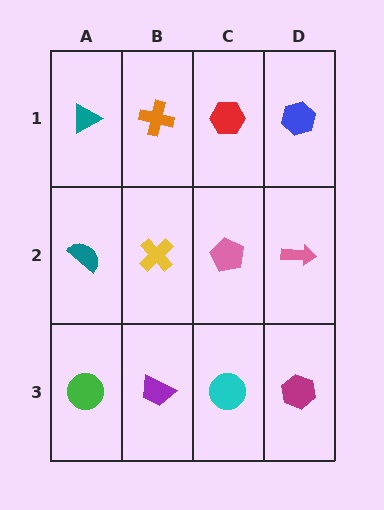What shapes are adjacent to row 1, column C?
A pink pentagon (row 2, column C), an orange cross (row 1, column B), a blue hexagon (row 1, column D).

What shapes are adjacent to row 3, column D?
A pink arrow (row 2, column D), a cyan circle (row 3, column C).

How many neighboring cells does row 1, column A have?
2.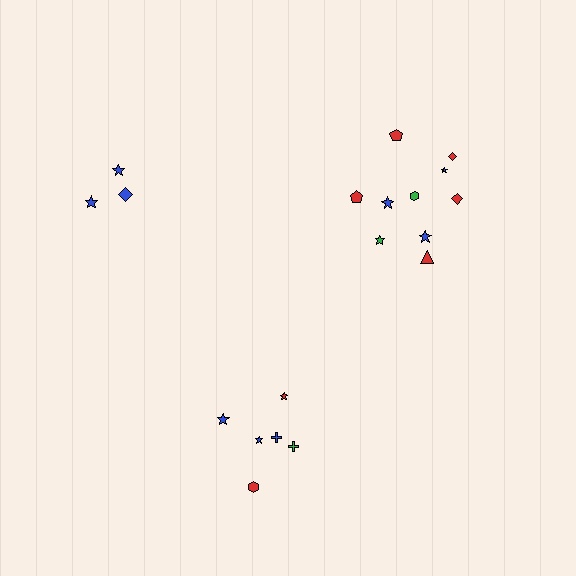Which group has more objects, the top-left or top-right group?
The top-right group.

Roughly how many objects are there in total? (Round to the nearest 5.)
Roughly 20 objects in total.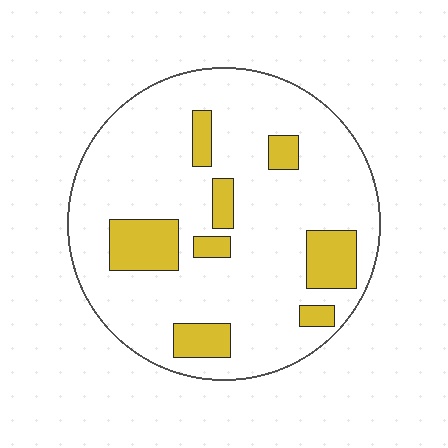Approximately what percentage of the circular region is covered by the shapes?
Approximately 20%.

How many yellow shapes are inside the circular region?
8.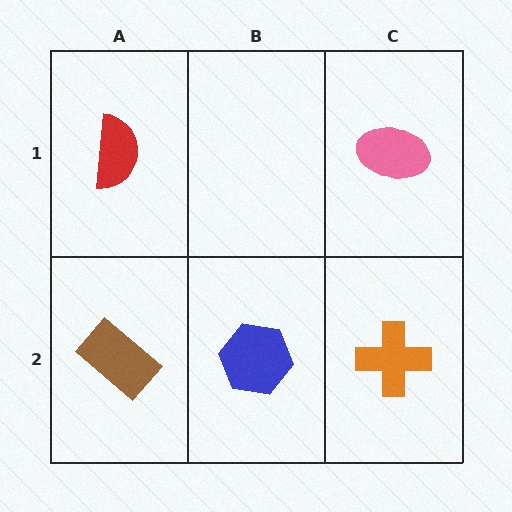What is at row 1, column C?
A pink ellipse.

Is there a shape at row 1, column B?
No, that cell is empty.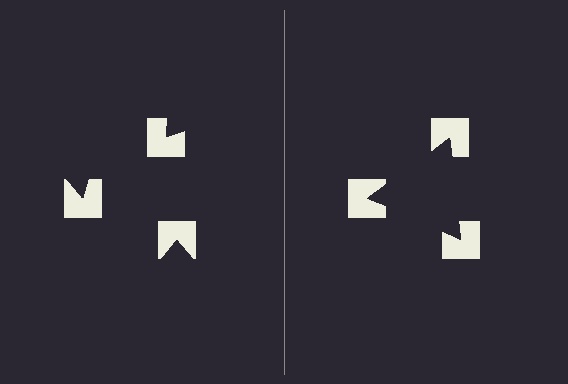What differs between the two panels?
The notched squares are positioned identically on both sides; only the wedge orientations differ. On the right they align to a triangle; on the left they are misaligned.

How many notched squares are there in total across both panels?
6 — 3 on each side.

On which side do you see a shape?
An illusory triangle appears on the right side. On the left side the wedge cuts are rotated, so no coherent shape forms.